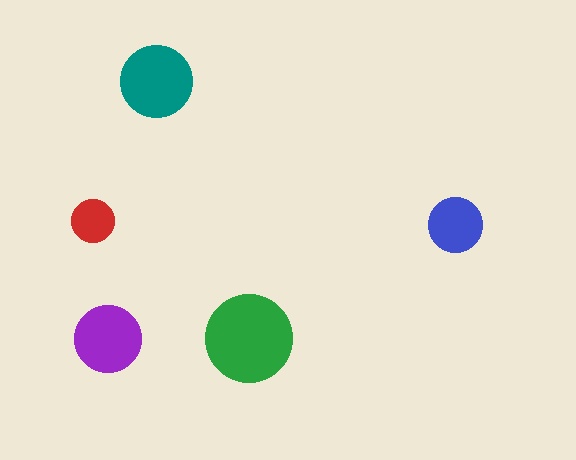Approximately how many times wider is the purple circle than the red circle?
About 1.5 times wider.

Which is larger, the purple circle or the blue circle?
The purple one.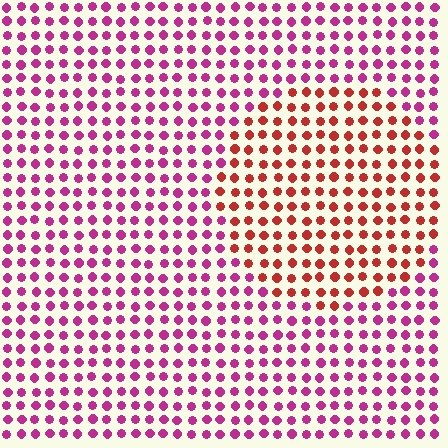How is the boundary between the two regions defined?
The boundary is defined purely by a slight shift in hue (about 42 degrees). Spacing, size, and orientation are identical on both sides.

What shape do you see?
I see a circle.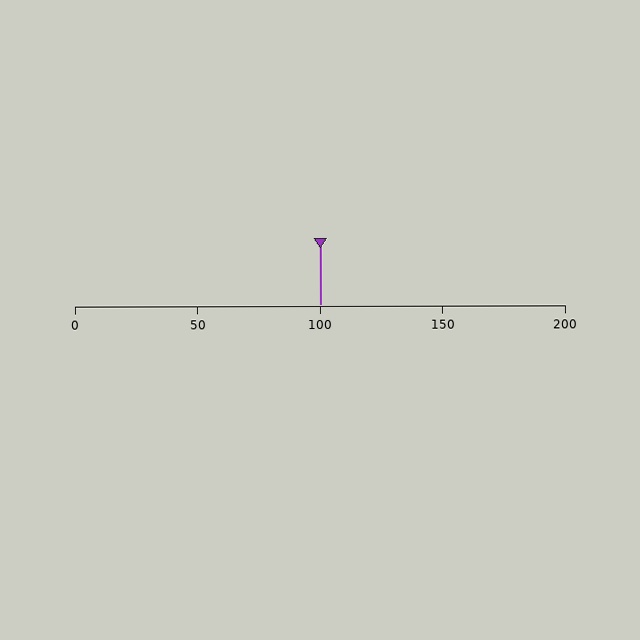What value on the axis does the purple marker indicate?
The marker indicates approximately 100.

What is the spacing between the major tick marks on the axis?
The major ticks are spaced 50 apart.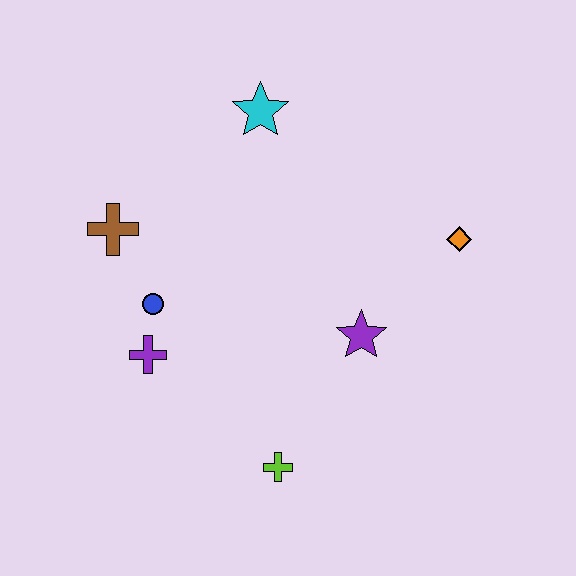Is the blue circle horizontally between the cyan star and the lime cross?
No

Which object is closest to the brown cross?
The blue circle is closest to the brown cross.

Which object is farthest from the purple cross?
The orange diamond is farthest from the purple cross.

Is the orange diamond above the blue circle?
Yes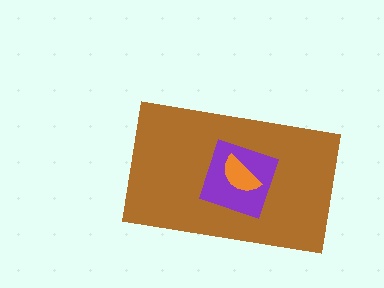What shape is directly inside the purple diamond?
The orange semicircle.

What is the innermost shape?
The orange semicircle.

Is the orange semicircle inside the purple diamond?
Yes.